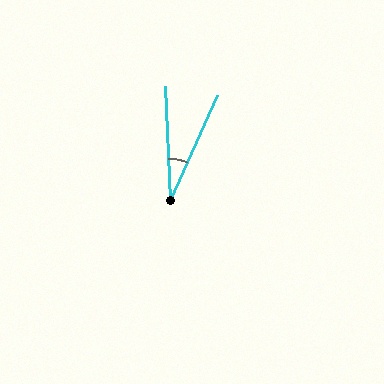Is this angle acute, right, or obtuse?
It is acute.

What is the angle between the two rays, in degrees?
Approximately 26 degrees.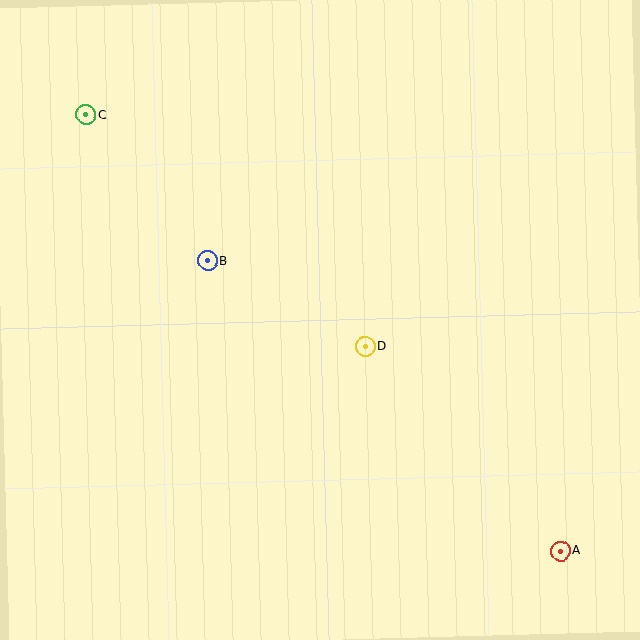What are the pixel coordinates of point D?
Point D is at (365, 347).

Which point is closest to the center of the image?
Point D at (365, 347) is closest to the center.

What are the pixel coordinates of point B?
Point B is at (207, 261).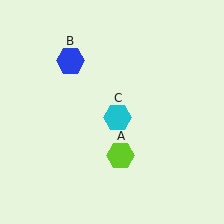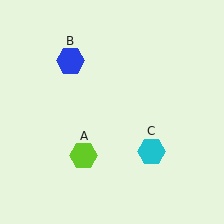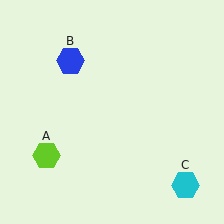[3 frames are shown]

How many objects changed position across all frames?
2 objects changed position: lime hexagon (object A), cyan hexagon (object C).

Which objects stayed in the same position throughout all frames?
Blue hexagon (object B) remained stationary.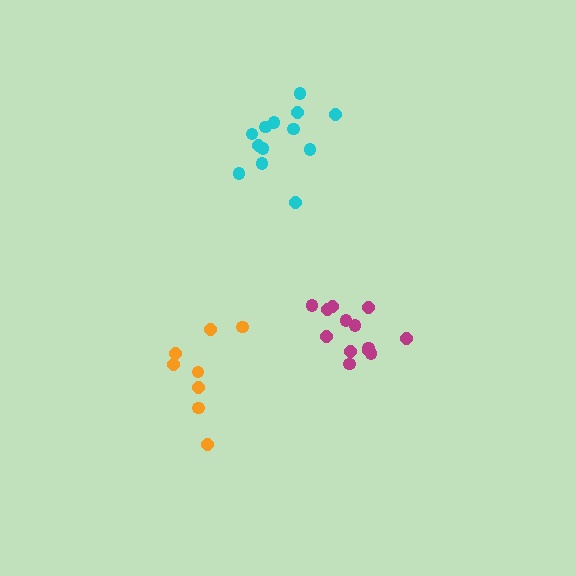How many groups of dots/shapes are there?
There are 3 groups.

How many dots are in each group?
Group 1: 13 dots, Group 2: 13 dots, Group 3: 8 dots (34 total).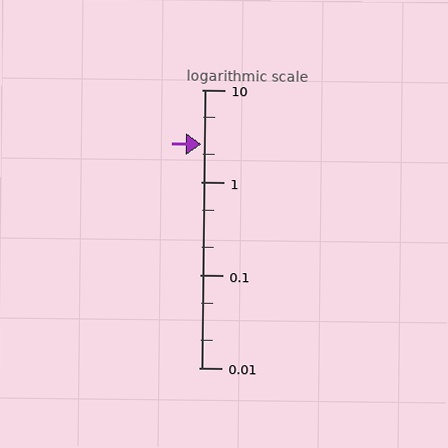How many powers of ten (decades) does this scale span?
The scale spans 3 decades, from 0.01 to 10.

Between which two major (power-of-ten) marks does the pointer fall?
The pointer is between 1 and 10.